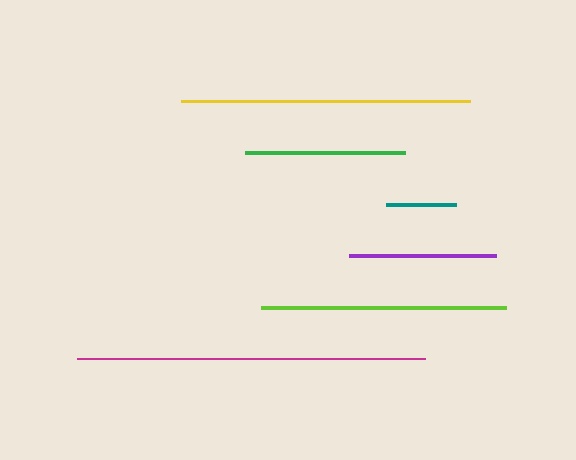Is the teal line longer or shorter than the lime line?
The lime line is longer than the teal line.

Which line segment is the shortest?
The teal line is the shortest at approximately 69 pixels.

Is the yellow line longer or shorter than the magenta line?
The magenta line is longer than the yellow line.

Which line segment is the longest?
The magenta line is the longest at approximately 349 pixels.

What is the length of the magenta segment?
The magenta segment is approximately 349 pixels long.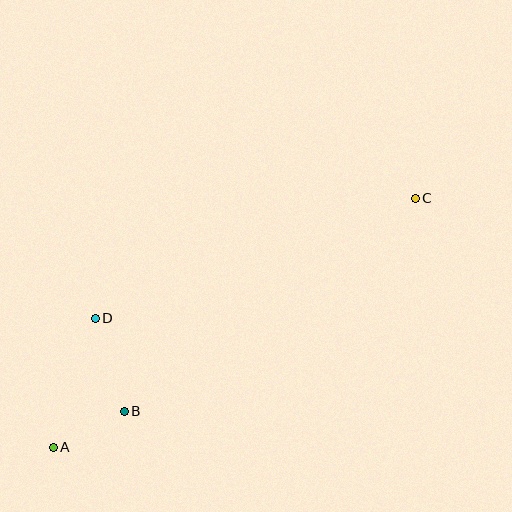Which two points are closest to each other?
Points A and B are closest to each other.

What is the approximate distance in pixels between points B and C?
The distance between B and C is approximately 360 pixels.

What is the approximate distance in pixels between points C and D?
The distance between C and D is approximately 342 pixels.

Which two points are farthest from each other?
Points A and C are farthest from each other.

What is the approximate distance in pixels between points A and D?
The distance between A and D is approximately 135 pixels.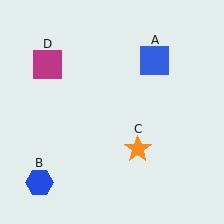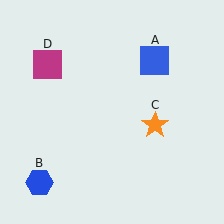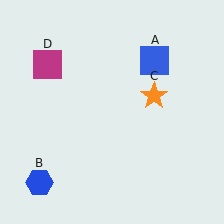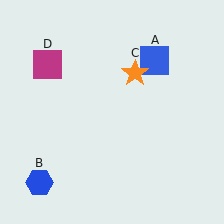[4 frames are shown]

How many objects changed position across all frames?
1 object changed position: orange star (object C).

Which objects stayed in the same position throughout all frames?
Blue square (object A) and blue hexagon (object B) and magenta square (object D) remained stationary.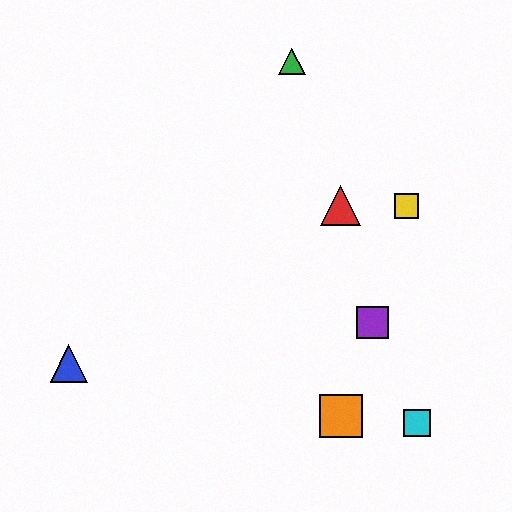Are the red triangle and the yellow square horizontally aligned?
Yes, both are at y≈206.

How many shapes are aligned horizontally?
2 shapes (the red triangle, the yellow square) are aligned horizontally.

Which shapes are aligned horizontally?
The red triangle, the yellow square are aligned horizontally.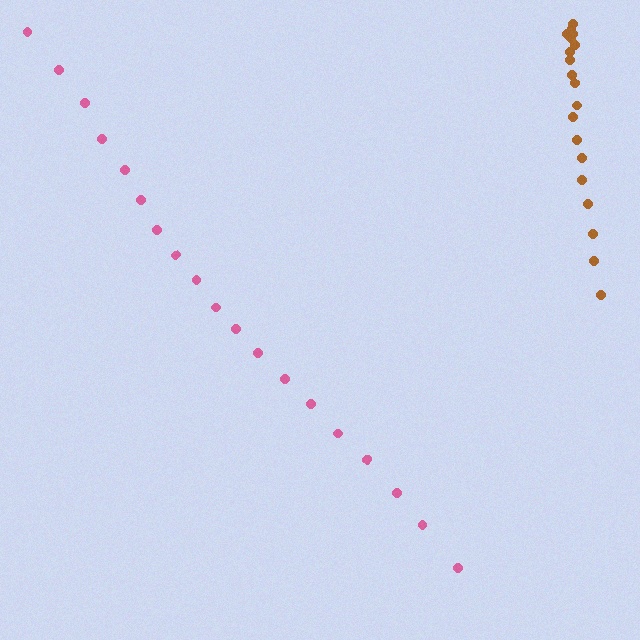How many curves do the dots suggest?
There are 2 distinct paths.